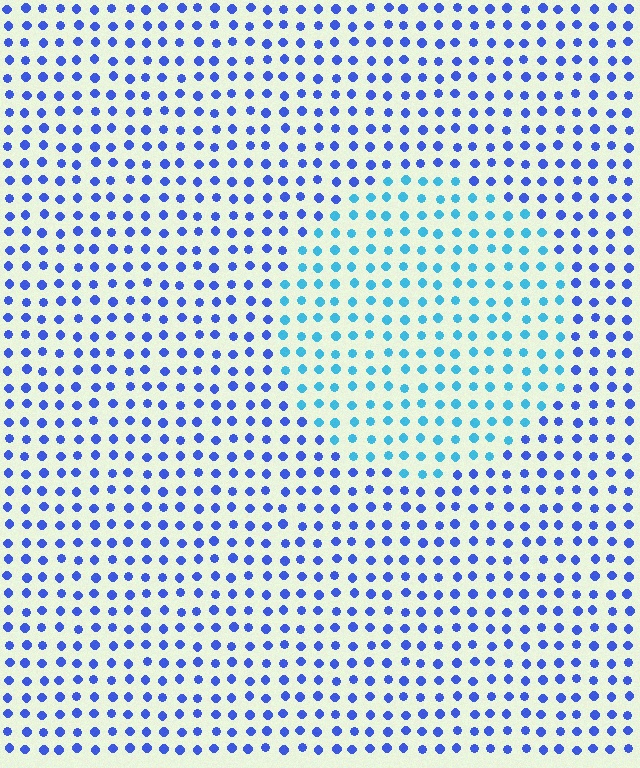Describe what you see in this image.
The image is filled with small blue elements in a uniform arrangement. A circle-shaped region is visible where the elements are tinted to a slightly different hue, forming a subtle color boundary.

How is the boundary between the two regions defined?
The boundary is defined purely by a slight shift in hue (about 37 degrees). Spacing, size, and orientation are identical on both sides.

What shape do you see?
I see a circle.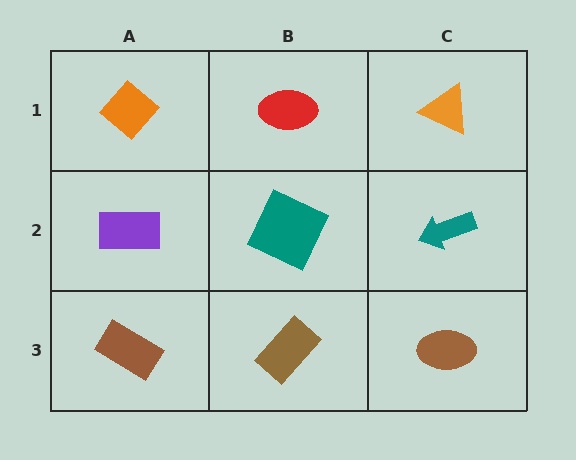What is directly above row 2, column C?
An orange triangle.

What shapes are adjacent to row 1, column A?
A purple rectangle (row 2, column A), a red ellipse (row 1, column B).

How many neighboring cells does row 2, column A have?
3.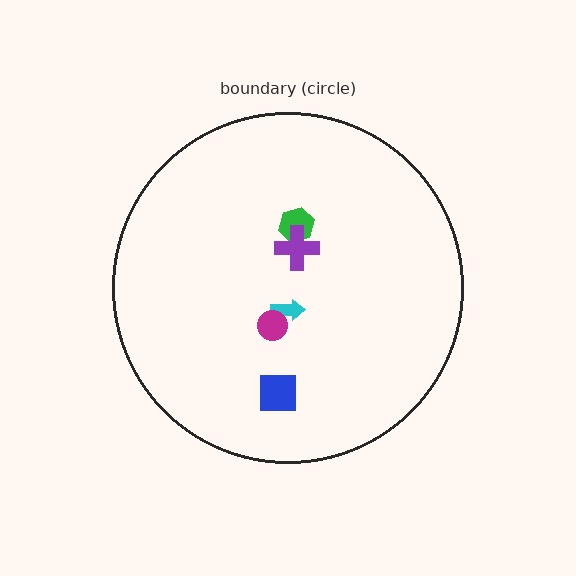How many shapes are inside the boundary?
5 inside, 0 outside.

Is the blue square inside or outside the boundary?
Inside.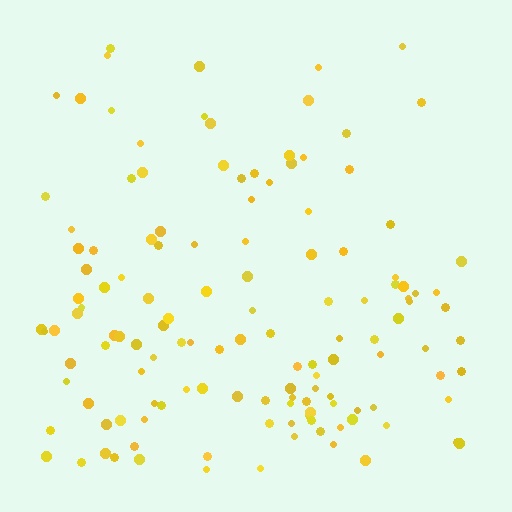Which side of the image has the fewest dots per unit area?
The top.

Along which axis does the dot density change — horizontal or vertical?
Vertical.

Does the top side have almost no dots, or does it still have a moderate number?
Still a moderate number, just noticeably fewer than the bottom.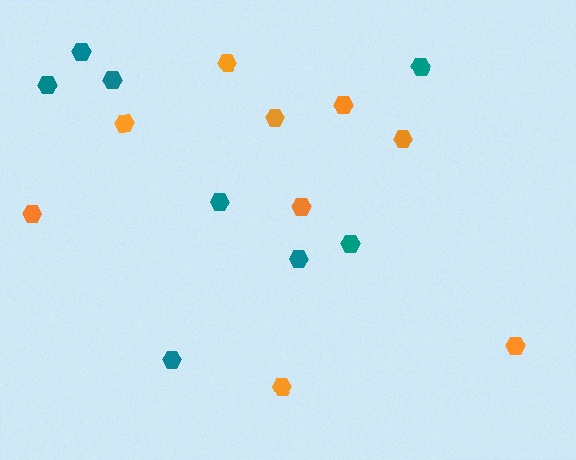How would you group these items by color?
There are 2 groups: one group of teal hexagons (8) and one group of orange hexagons (9).